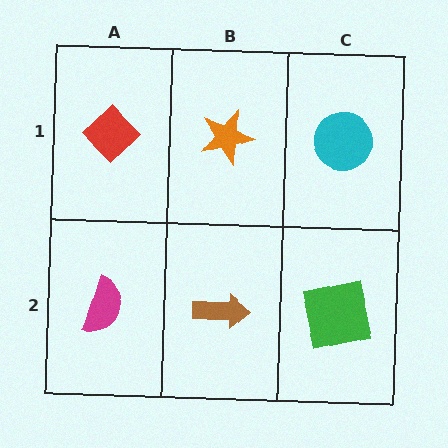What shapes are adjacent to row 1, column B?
A brown arrow (row 2, column B), a red diamond (row 1, column A), a cyan circle (row 1, column C).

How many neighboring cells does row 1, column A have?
2.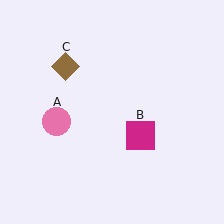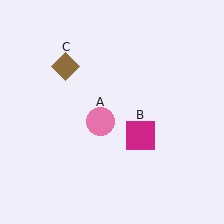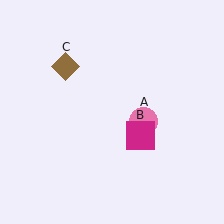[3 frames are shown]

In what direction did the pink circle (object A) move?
The pink circle (object A) moved right.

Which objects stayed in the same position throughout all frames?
Magenta square (object B) and brown diamond (object C) remained stationary.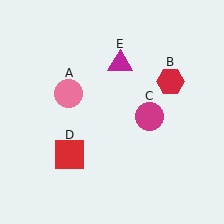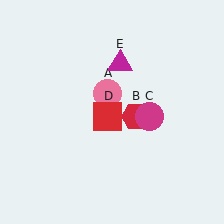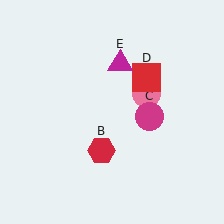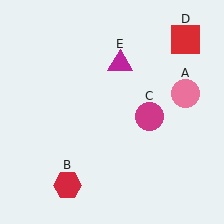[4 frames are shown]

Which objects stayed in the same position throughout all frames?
Magenta circle (object C) and magenta triangle (object E) remained stationary.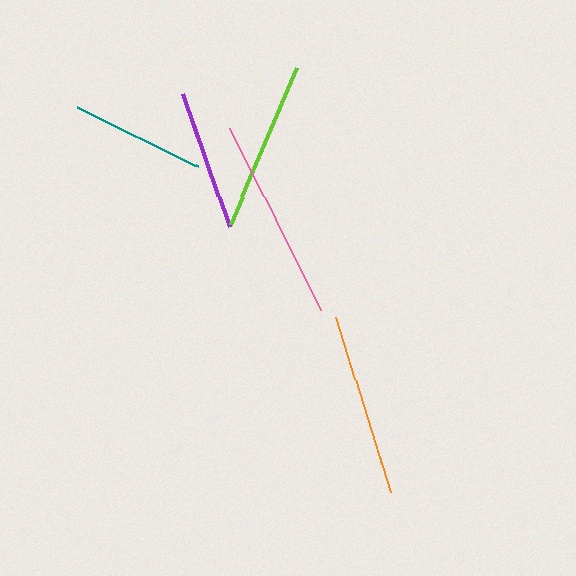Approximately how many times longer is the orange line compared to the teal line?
The orange line is approximately 1.4 times the length of the teal line.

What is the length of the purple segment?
The purple segment is approximately 142 pixels long.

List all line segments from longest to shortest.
From longest to shortest: pink, orange, lime, purple, teal.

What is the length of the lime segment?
The lime segment is approximately 171 pixels long.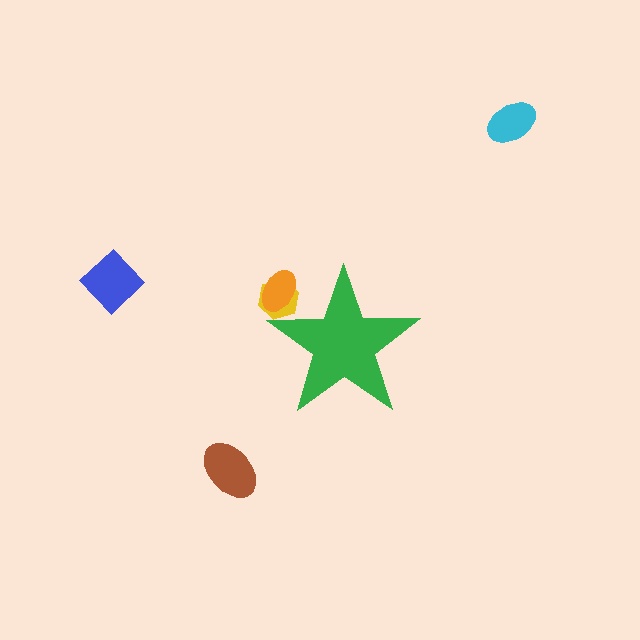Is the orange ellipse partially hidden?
Yes, the orange ellipse is partially hidden behind the green star.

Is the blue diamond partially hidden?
No, the blue diamond is fully visible.